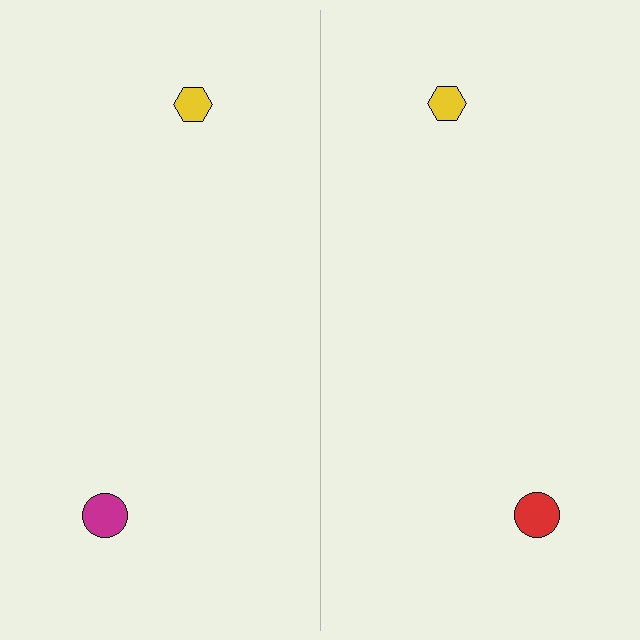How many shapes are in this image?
There are 4 shapes in this image.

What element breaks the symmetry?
The red circle on the right side breaks the symmetry — its mirror counterpart is magenta.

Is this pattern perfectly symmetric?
No, the pattern is not perfectly symmetric. The red circle on the right side breaks the symmetry — its mirror counterpart is magenta.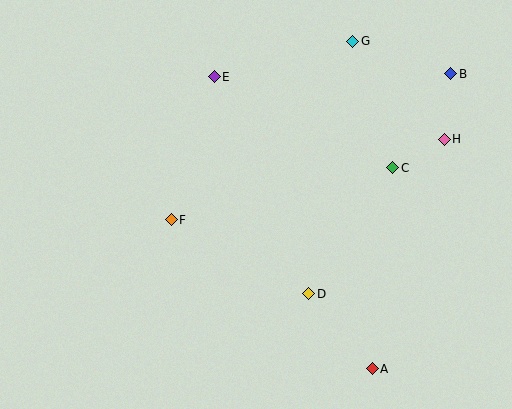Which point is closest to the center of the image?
Point F at (171, 220) is closest to the center.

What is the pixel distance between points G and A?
The distance between G and A is 328 pixels.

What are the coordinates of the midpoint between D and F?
The midpoint between D and F is at (240, 257).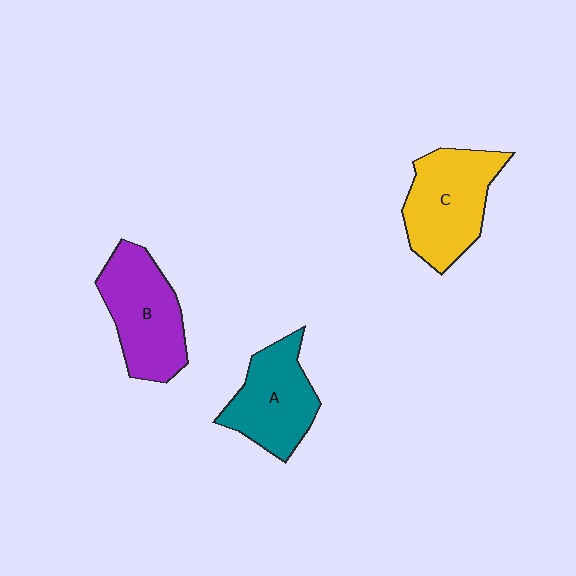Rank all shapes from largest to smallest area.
From largest to smallest: C (yellow), B (purple), A (teal).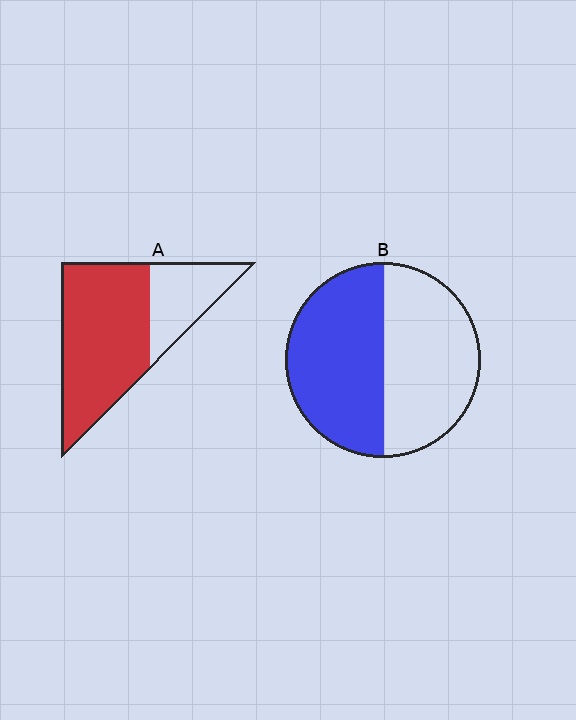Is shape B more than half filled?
Roughly half.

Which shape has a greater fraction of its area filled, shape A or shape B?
Shape A.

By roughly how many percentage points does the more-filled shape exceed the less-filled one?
By roughly 20 percentage points (A over B).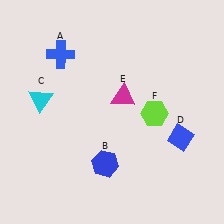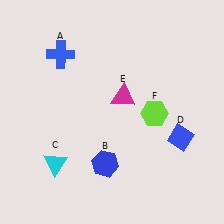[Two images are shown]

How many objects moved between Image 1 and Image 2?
1 object moved between the two images.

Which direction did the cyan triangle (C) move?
The cyan triangle (C) moved down.